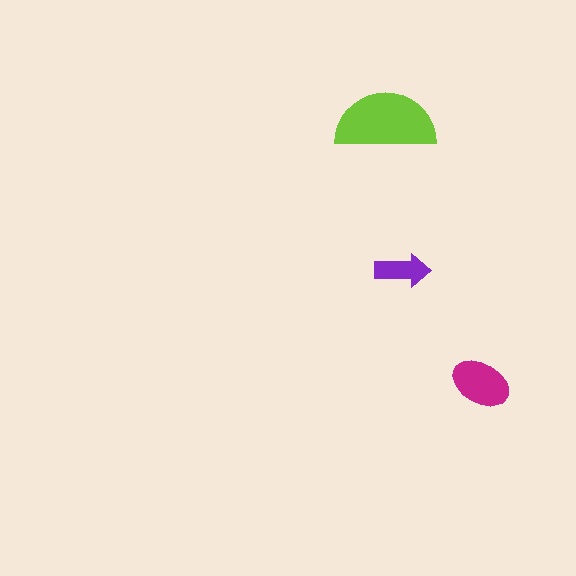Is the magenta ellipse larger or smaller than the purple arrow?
Larger.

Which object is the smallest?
The purple arrow.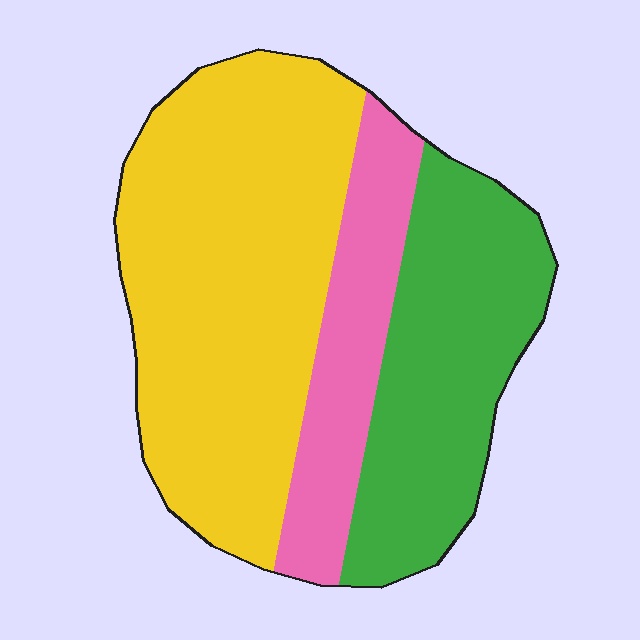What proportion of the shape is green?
Green covers about 30% of the shape.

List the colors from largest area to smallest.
From largest to smallest: yellow, green, pink.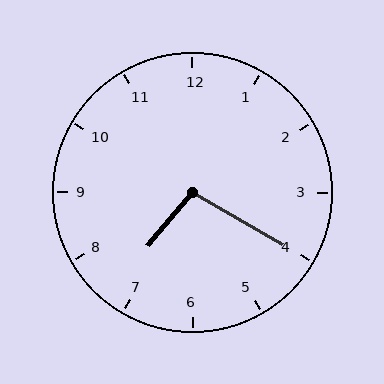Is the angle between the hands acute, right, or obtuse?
It is obtuse.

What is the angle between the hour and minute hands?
Approximately 100 degrees.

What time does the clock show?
7:20.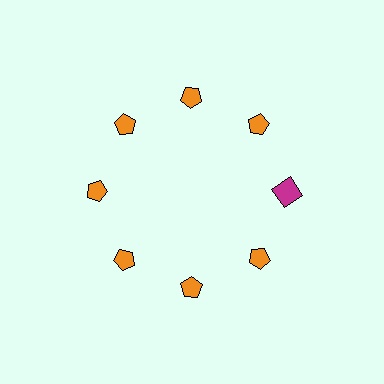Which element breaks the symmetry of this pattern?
The magenta square at roughly the 3 o'clock position breaks the symmetry. All other shapes are orange pentagons.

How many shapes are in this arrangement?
There are 8 shapes arranged in a ring pattern.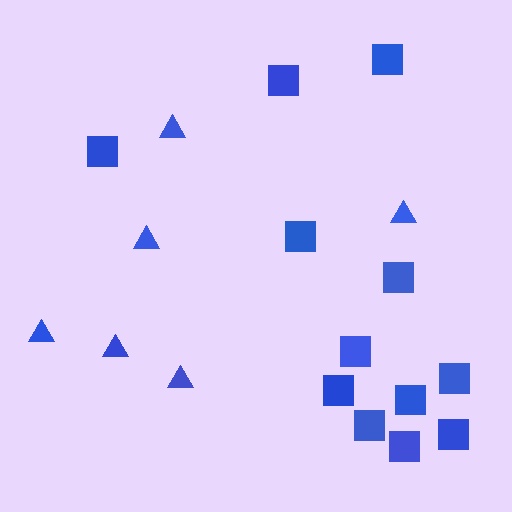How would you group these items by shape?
There are 2 groups: one group of triangles (6) and one group of squares (12).